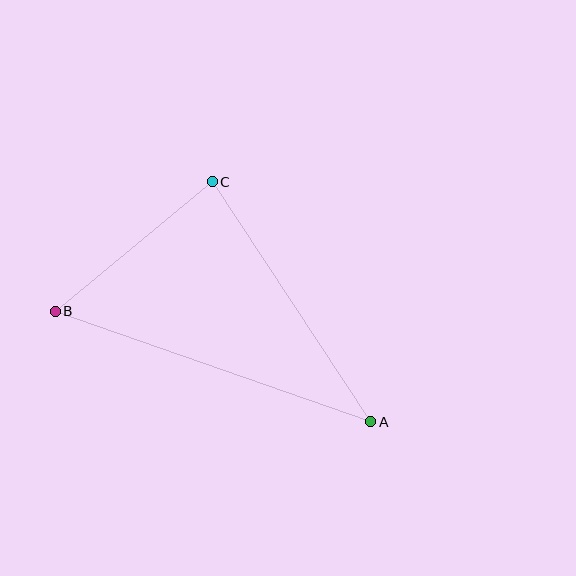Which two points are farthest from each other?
Points A and B are farthest from each other.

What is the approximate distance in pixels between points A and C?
The distance between A and C is approximately 288 pixels.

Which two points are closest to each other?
Points B and C are closest to each other.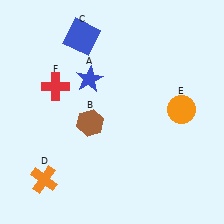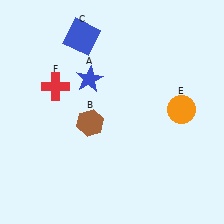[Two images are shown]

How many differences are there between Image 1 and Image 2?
There is 1 difference between the two images.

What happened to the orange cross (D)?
The orange cross (D) was removed in Image 2. It was in the bottom-left area of Image 1.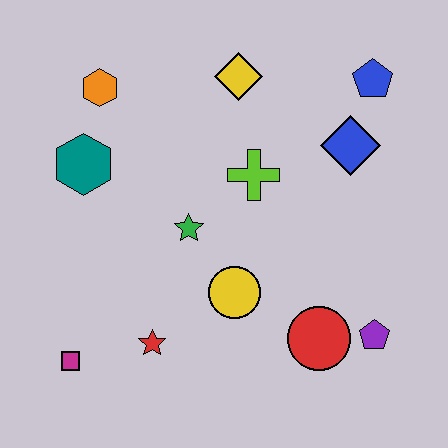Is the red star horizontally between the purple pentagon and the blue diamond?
No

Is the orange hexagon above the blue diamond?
Yes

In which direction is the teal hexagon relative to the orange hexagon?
The teal hexagon is below the orange hexagon.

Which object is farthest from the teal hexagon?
The purple pentagon is farthest from the teal hexagon.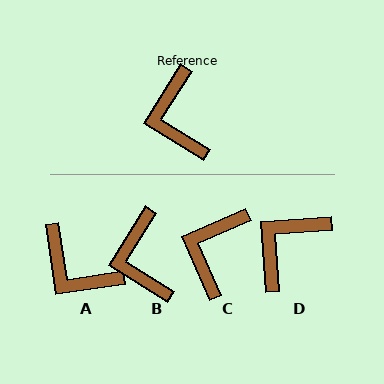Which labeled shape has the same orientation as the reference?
B.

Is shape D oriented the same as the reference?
No, it is off by about 54 degrees.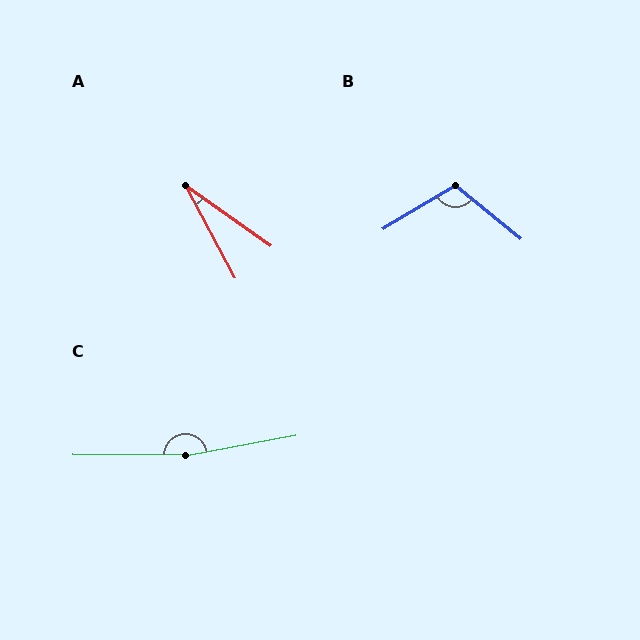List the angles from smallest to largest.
A (26°), B (109°), C (169°).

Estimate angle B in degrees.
Approximately 109 degrees.